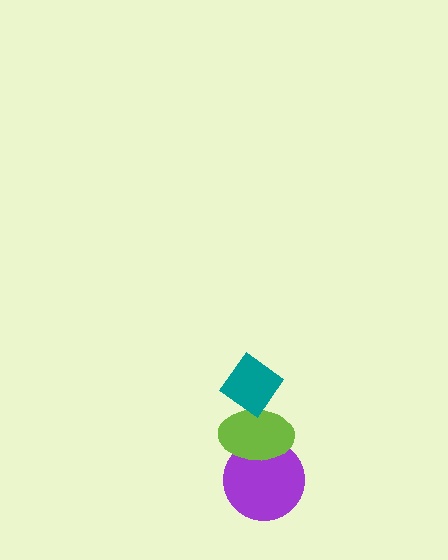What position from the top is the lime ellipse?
The lime ellipse is 2nd from the top.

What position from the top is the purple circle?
The purple circle is 3rd from the top.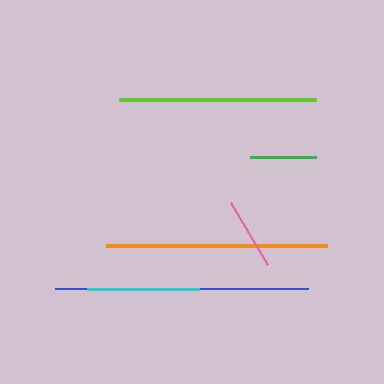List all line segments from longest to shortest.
From longest to shortest: blue, orange, lime, cyan, pink, green.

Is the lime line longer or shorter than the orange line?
The orange line is longer than the lime line.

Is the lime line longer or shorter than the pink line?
The lime line is longer than the pink line.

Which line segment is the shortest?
The green line is the shortest at approximately 66 pixels.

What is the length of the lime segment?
The lime segment is approximately 197 pixels long.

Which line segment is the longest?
The blue line is the longest at approximately 253 pixels.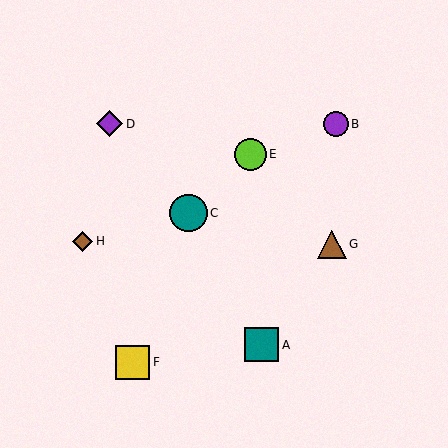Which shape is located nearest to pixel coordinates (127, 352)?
The yellow square (labeled F) at (133, 362) is nearest to that location.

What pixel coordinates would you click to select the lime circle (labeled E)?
Click at (250, 154) to select the lime circle E.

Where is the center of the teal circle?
The center of the teal circle is at (188, 213).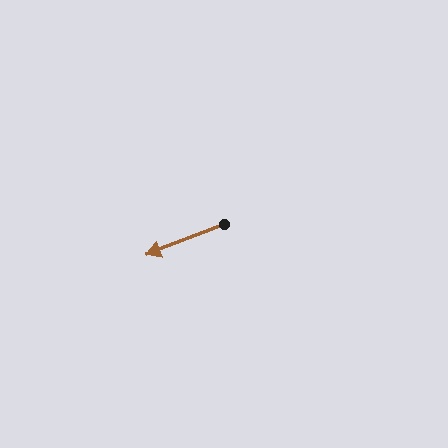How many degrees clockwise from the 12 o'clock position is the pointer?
Approximately 249 degrees.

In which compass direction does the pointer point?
West.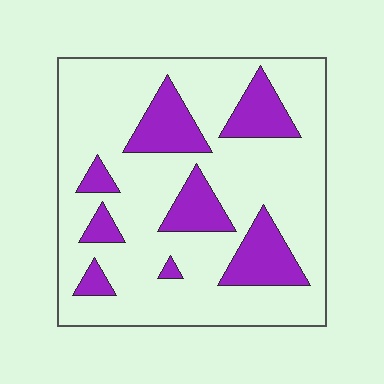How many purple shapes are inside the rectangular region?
8.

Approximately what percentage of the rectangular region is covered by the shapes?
Approximately 25%.